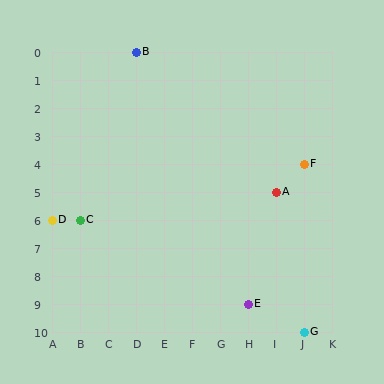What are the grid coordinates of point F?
Point F is at grid coordinates (J, 4).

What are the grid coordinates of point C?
Point C is at grid coordinates (B, 6).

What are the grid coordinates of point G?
Point G is at grid coordinates (J, 10).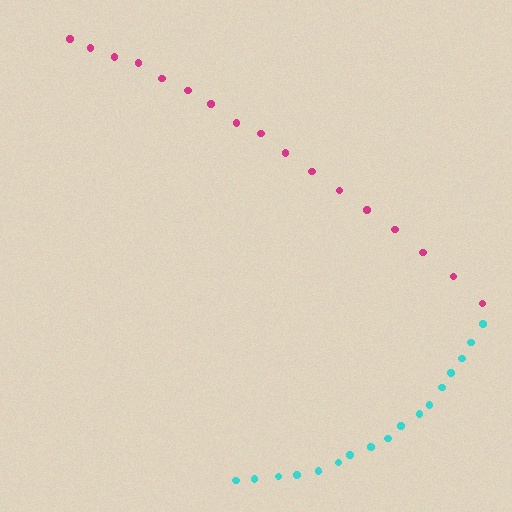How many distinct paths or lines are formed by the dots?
There are 2 distinct paths.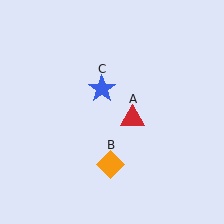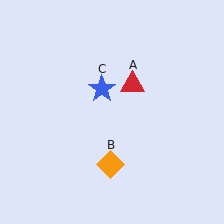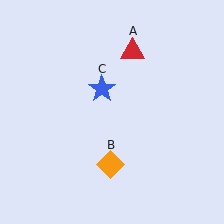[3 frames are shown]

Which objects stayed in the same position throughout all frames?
Orange diamond (object B) and blue star (object C) remained stationary.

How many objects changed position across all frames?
1 object changed position: red triangle (object A).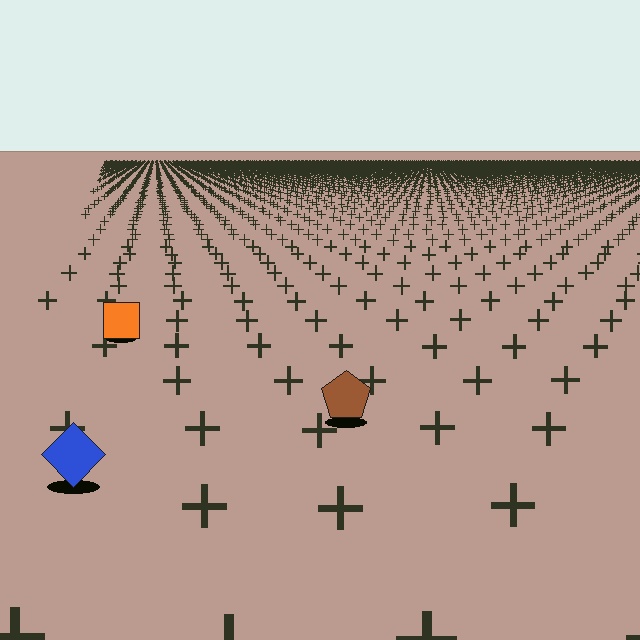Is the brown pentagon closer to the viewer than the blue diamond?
No. The blue diamond is closer — you can tell from the texture gradient: the ground texture is coarser near it.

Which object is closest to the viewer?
The blue diamond is closest. The texture marks near it are larger and more spread out.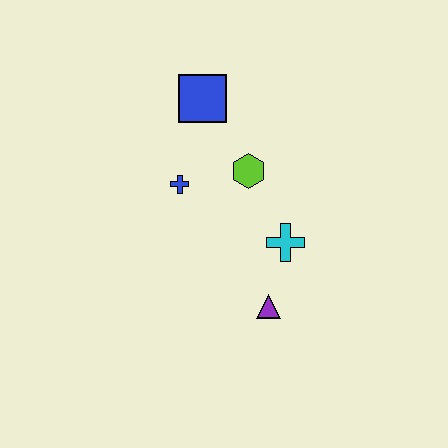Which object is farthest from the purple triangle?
The blue square is farthest from the purple triangle.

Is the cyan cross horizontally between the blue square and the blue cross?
No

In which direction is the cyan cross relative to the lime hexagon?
The cyan cross is below the lime hexagon.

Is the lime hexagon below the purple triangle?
No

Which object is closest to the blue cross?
The lime hexagon is closest to the blue cross.